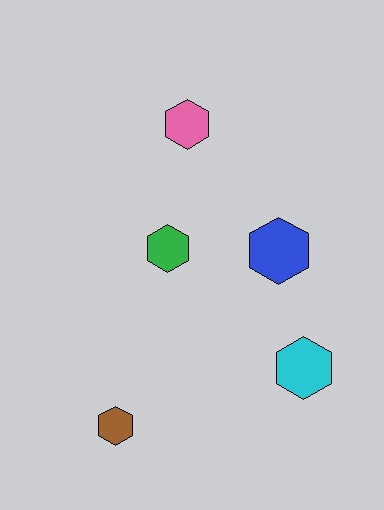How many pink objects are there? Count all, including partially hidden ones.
There is 1 pink object.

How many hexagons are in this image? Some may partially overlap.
There are 5 hexagons.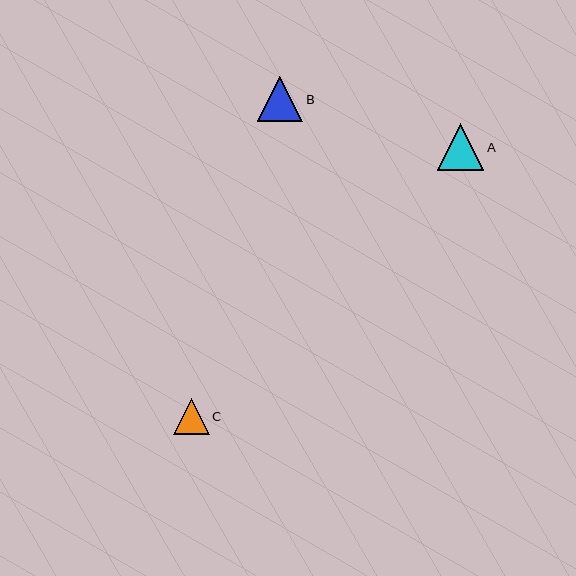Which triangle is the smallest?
Triangle C is the smallest with a size of approximately 36 pixels.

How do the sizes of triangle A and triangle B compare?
Triangle A and triangle B are approximately the same size.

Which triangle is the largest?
Triangle A is the largest with a size of approximately 46 pixels.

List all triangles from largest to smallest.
From largest to smallest: A, B, C.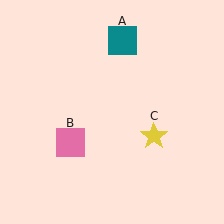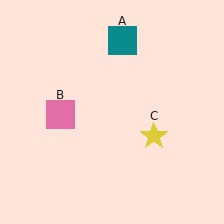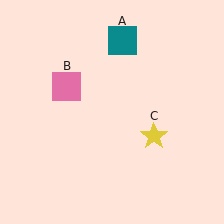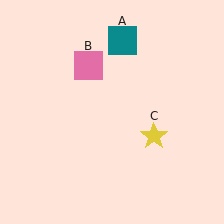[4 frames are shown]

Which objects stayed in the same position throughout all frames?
Teal square (object A) and yellow star (object C) remained stationary.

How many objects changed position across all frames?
1 object changed position: pink square (object B).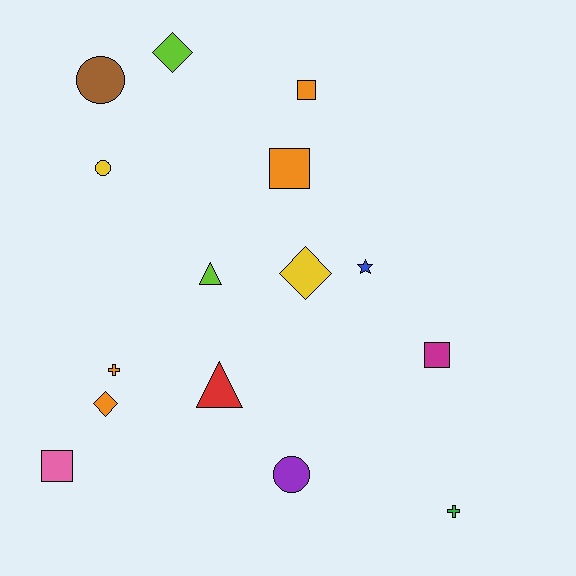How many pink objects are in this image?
There is 1 pink object.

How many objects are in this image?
There are 15 objects.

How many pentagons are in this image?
There are no pentagons.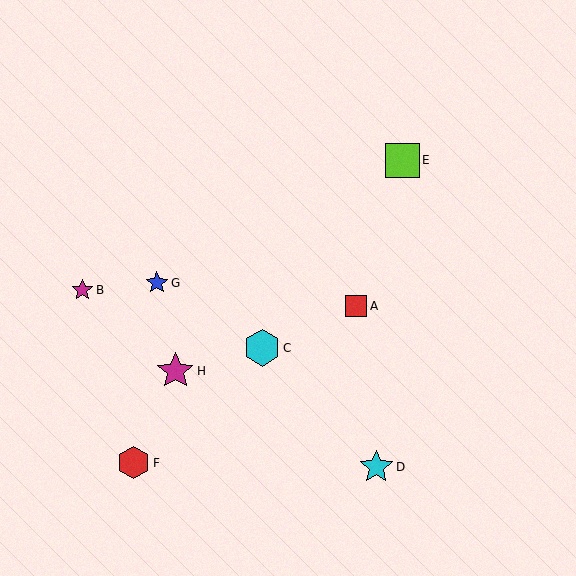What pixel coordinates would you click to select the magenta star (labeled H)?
Click at (175, 371) to select the magenta star H.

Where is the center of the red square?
The center of the red square is at (356, 306).